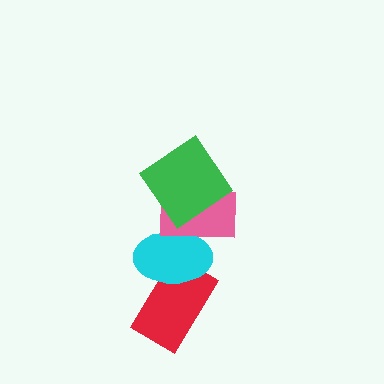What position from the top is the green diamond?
The green diamond is 1st from the top.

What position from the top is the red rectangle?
The red rectangle is 4th from the top.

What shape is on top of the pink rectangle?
The green diamond is on top of the pink rectangle.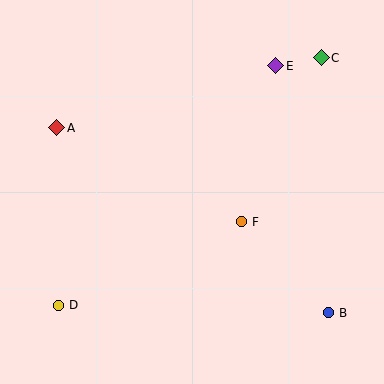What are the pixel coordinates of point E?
Point E is at (276, 66).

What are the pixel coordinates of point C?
Point C is at (321, 58).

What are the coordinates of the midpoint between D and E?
The midpoint between D and E is at (167, 185).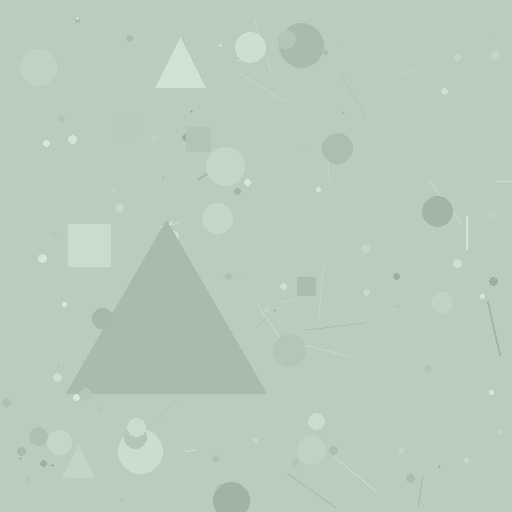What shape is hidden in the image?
A triangle is hidden in the image.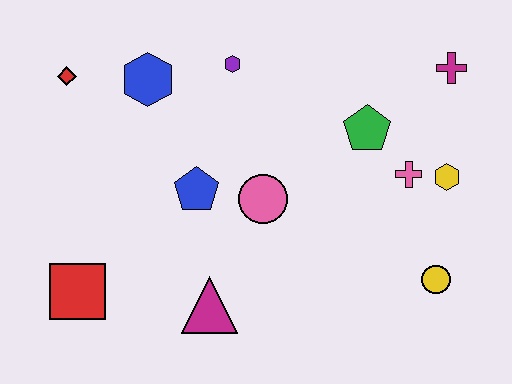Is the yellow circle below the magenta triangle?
No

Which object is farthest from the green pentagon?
The red square is farthest from the green pentagon.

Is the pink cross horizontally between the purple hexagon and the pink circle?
No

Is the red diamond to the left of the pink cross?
Yes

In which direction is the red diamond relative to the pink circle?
The red diamond is to the left of the pink circle.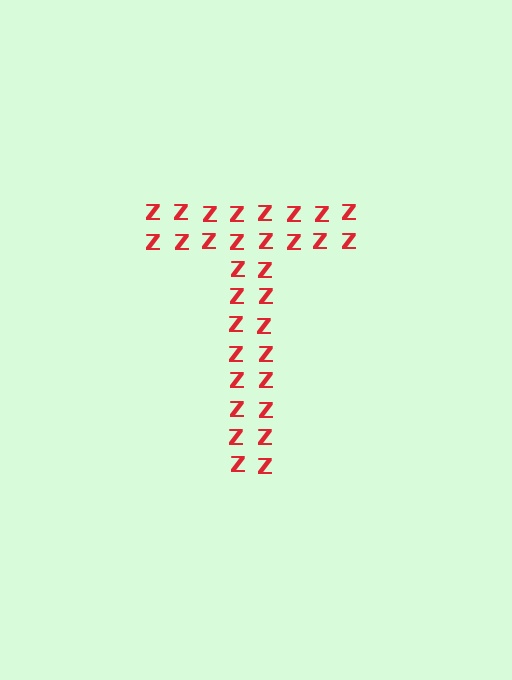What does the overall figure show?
The overall figure shows the letter T.